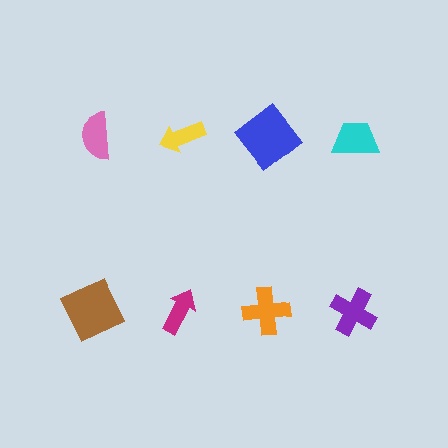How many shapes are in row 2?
4 shapes.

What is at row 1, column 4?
A cyan trapezoid.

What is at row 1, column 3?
A blue diamond.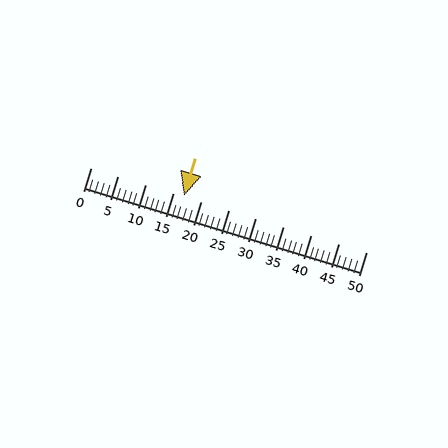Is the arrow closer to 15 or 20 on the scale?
The arrow is closer to 15.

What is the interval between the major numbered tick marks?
The major tick marks are spaced 5 units apart.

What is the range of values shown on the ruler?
The ruler shows values from 0 to 50.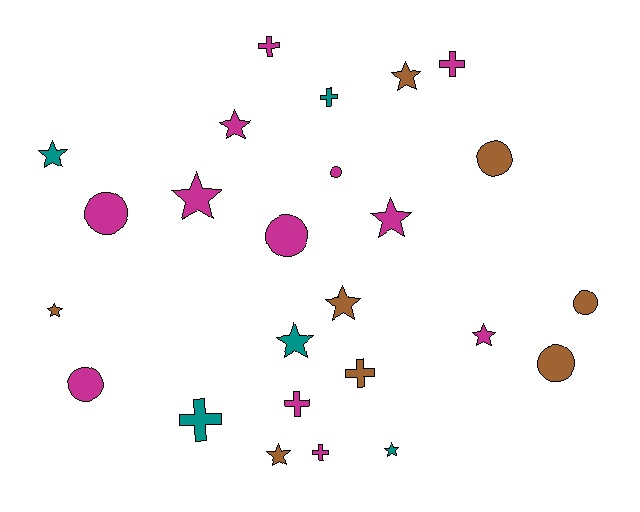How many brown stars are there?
There are 4 brown stars.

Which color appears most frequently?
Magenta, with 12 objects.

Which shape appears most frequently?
Star, with 11 objects.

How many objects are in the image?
There are 25 objects.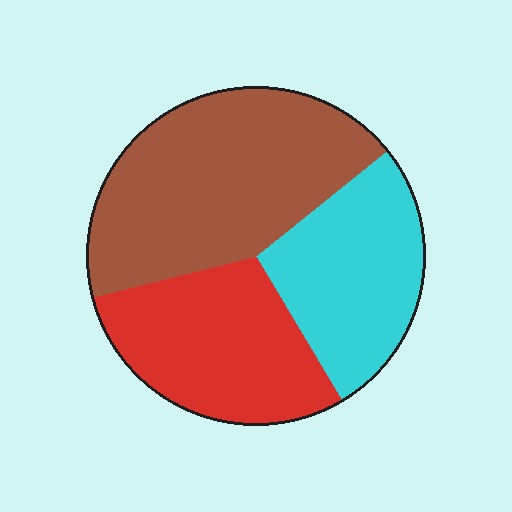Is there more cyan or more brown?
Brown.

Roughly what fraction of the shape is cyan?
Cyan covers 27% of the shape.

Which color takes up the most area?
Brown, at roughly 45%.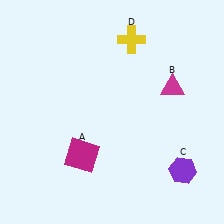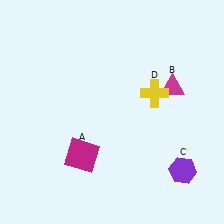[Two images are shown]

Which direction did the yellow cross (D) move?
The yellow cross (D) moved down.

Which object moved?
The yellow cross (D) moved down.